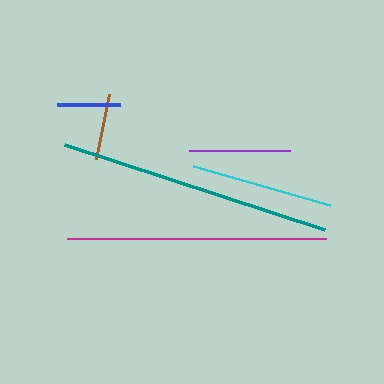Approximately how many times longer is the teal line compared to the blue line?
The teal line is approximately 4.4 times the length of the blue line.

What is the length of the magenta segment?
The magenta segment is approximately 258 pixels long.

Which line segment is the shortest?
The blue line is the shortest at approximately 62 pixels.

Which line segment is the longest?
The teal line is the longest at approximately 273 pixels.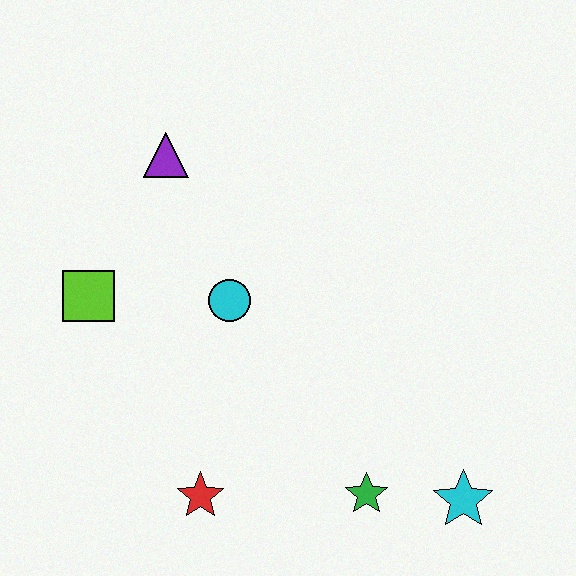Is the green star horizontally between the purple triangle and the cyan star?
Yes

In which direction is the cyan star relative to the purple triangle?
The cyan star is below the purple triangle.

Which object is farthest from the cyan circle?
The cyan star is farthest from the cyan circle.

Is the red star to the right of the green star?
No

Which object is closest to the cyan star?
The green star is closest to the cyan star.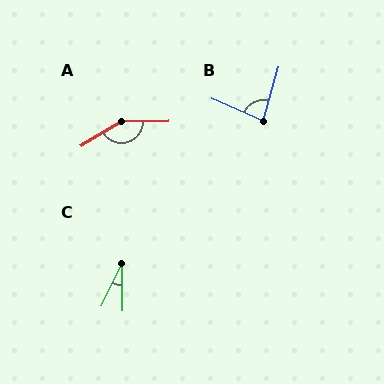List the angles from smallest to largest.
C (26°), B (82°), A (150°).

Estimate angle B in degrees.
Approximately 82 degrees.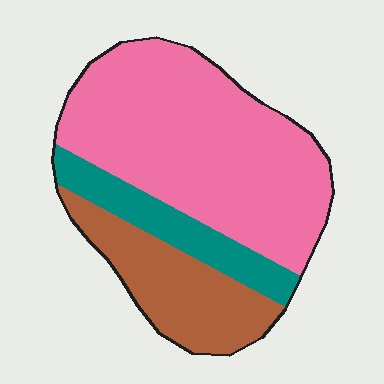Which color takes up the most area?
Pink, at roughly 60%.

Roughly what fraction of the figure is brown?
Brown covers 24% of the figure.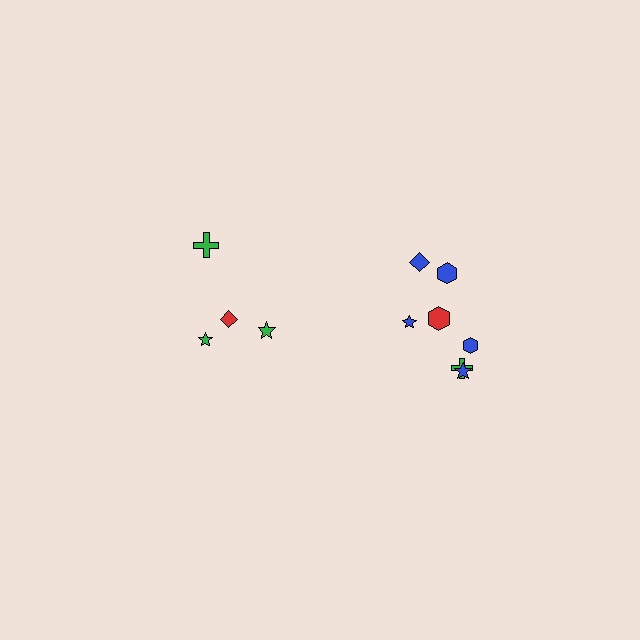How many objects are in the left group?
There are 4 objects.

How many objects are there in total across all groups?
There are 11 objects.